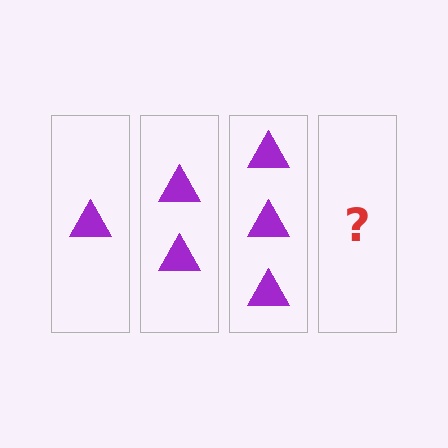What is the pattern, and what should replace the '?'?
The pattern is that each step adds one more triangle. The '?' should be 4 triangles.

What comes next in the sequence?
The next element should be 4 triangles.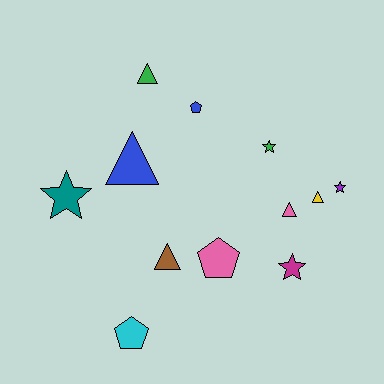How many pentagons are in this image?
There are 3 pentagons.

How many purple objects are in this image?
There is 1 purple object.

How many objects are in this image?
There are 12 objects.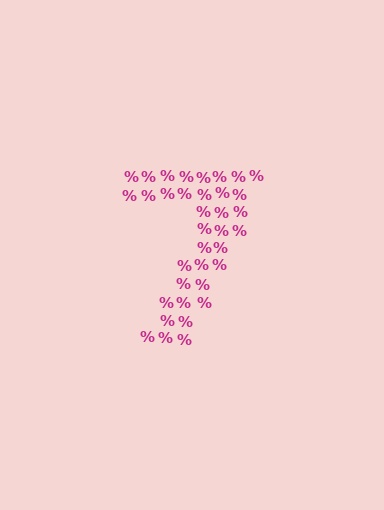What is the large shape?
The large shape is the digit 7.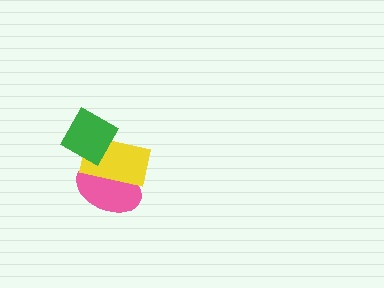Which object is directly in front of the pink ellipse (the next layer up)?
The yellow rectangle is directly in front of the pink ellipse.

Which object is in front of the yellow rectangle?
The green diamond is in front of the yellow rectangle.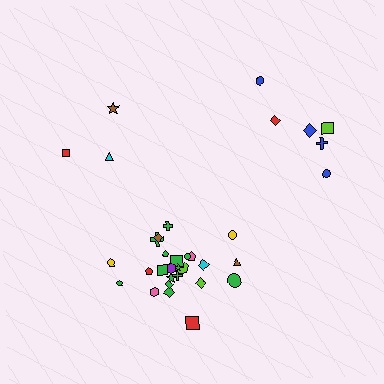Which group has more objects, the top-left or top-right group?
The top-right group.